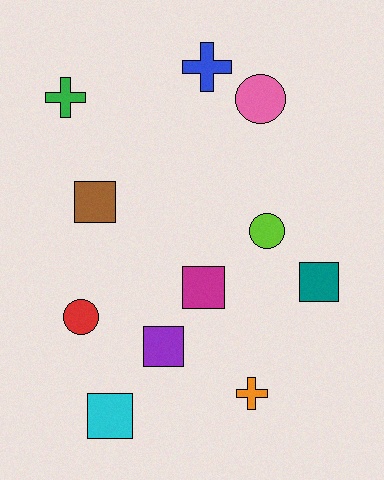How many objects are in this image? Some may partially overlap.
There are 11 objects.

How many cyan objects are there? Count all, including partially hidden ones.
There is 1 cyan object.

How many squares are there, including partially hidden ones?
There are 5 squares.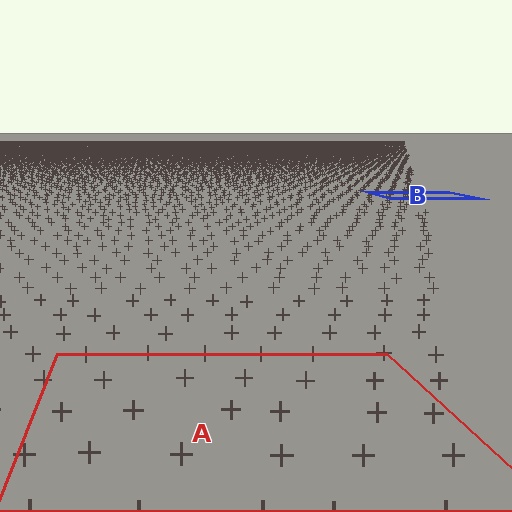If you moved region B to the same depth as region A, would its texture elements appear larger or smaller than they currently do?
They would appear larger. At a closer depth, the same texture elements are projected at a bigger on-screen size.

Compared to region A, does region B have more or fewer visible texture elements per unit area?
Region B has more texture elements per unit area — they are packed more densely because it is farther away.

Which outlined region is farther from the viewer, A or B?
Region B is farther from the viewer — the texture elements inside it appear smaller and more densely packed.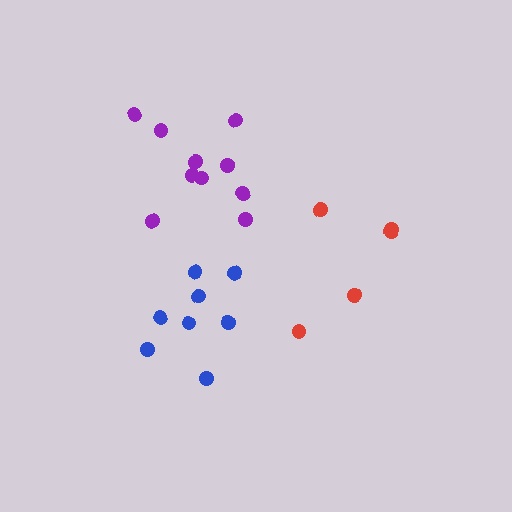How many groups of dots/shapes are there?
There are 3 groups.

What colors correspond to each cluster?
The clusters are colored: red, purple, blue.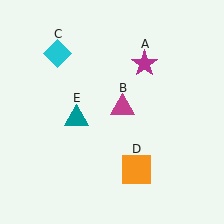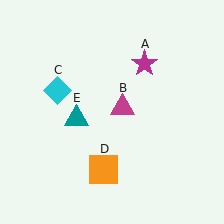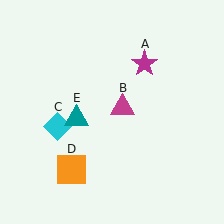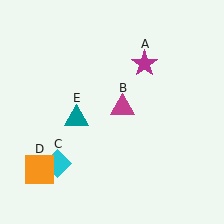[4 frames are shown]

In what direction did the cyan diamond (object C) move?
The cyan diamond (object C) moved down.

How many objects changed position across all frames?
2 objects changed position: cyan diamond (object C), orange square (object D).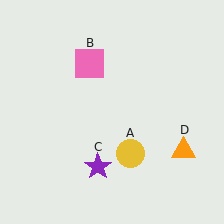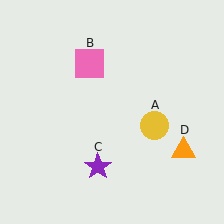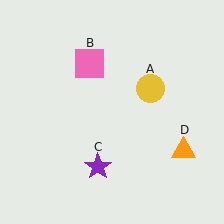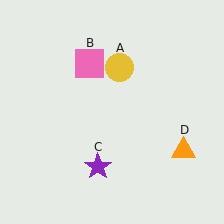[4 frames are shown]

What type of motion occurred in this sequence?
The yellow circle (object A) rotated counterclockwise around the center of the scene.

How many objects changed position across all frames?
1 object changed position: yellow circle (object A).